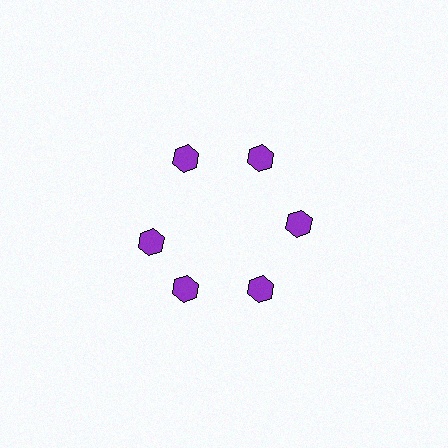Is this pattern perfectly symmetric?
No. The 6 purple hexagons are arranged in a ring, but one element near the 9 o'clock position is rotated out of alignment along the ring, breaking the 6-fold rotational symmetry.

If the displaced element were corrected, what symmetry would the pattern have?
It would have 6-fold rotational symmetry — the pattern would map onto itself every 60 degrees.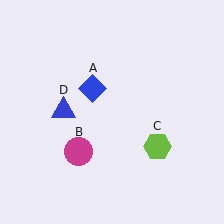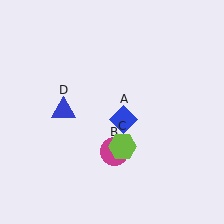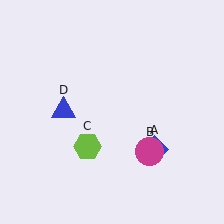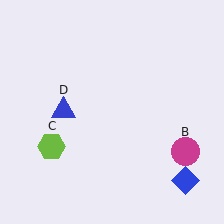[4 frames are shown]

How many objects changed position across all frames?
3 objects changed position: blue diamond (object A), magenta circle (object B), lime hexagon (object C).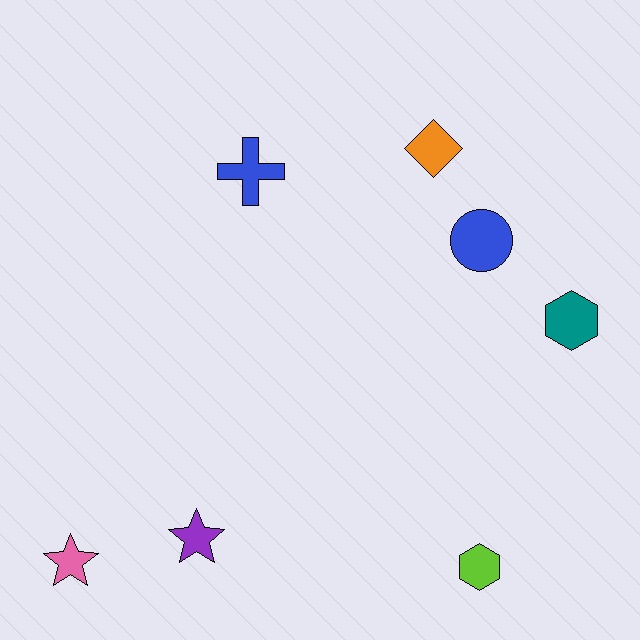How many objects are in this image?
There are 7 objects.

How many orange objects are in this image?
There is 1 orange object.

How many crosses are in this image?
There is 1 cross.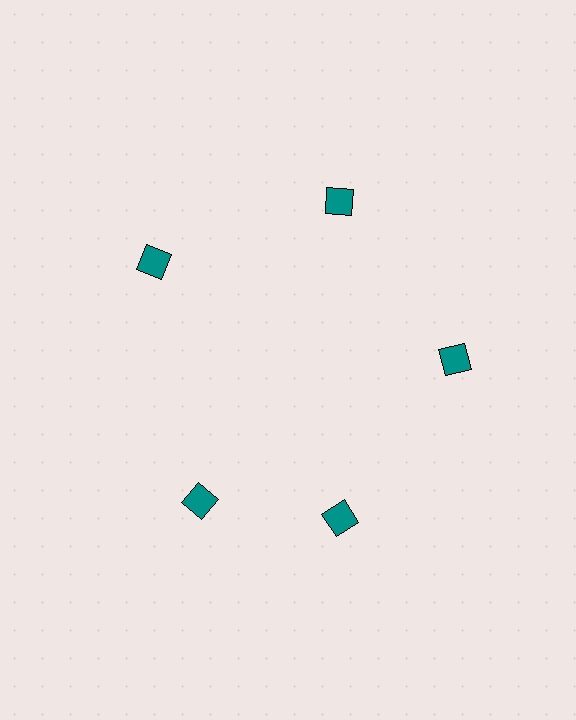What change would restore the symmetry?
The symmetry would be restored by rotating it back into even spacing with its neighbors so that all 5 squares sit at equal angles and equal distance from the center.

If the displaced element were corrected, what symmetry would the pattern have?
It would have 5-fold rotational symmetry — the pattern would map onto itself every 72 degrees.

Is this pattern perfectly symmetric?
No. The 5 teal squares are arranged in a ring, but one element near the 8 o'clock position is rotated out of alignment along the ring, breaking the 5-fold rotational symmetry.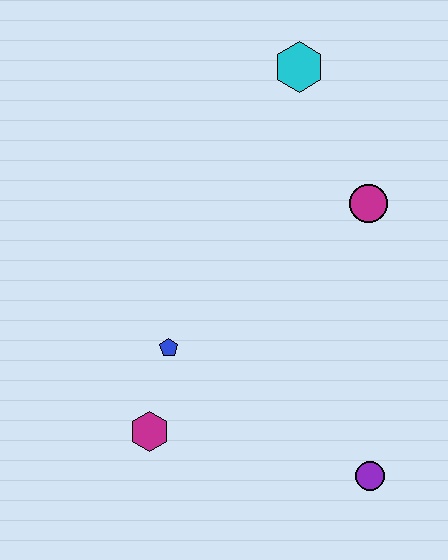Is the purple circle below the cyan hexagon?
Yes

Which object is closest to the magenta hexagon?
The blue pentagon is closest to the magenta hexagon.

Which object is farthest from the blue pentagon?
The cyan hexagon is farthest from the blue pentagon.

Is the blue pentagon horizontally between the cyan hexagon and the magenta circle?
No